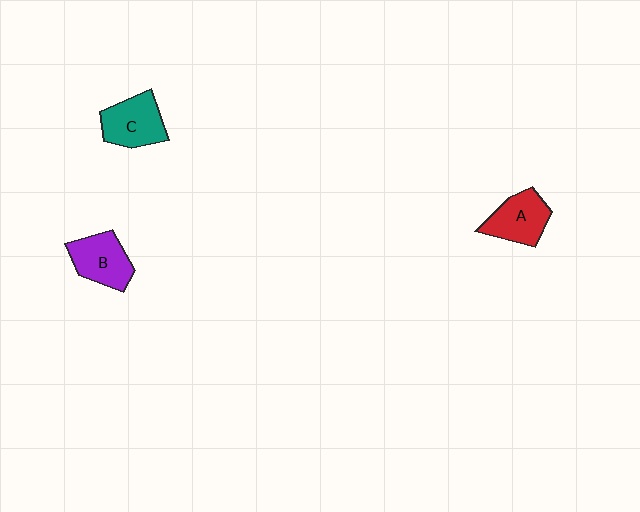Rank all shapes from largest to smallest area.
From largest to smallest: C (teal), B (purple), A (red).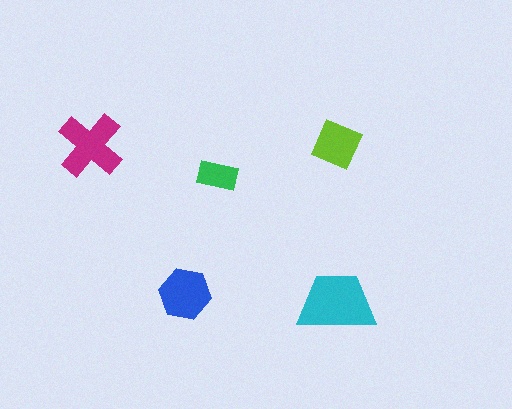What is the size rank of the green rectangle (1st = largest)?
5th.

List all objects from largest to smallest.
The cyan trapezoid, the magenta cross, the blue hexagon, the lime diamond, the green rectangle.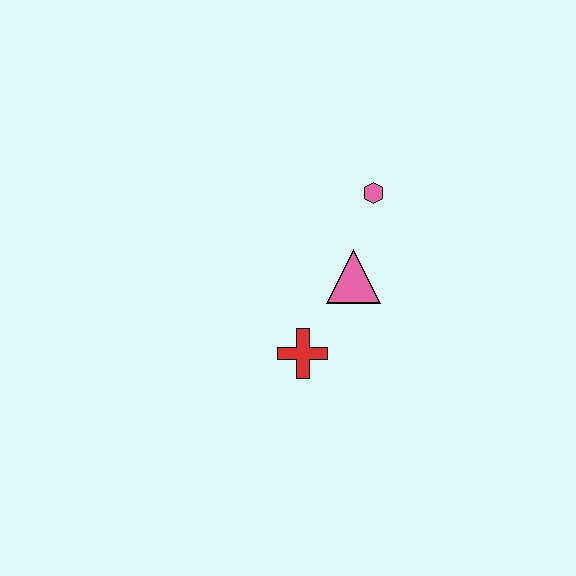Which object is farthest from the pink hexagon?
The red cross is farthest from the pink hexagon.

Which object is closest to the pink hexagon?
The pink triangle is closest to the pink hexagon.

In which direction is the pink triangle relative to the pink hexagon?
The pink triangle is below the pink hexagon.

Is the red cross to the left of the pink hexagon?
Yes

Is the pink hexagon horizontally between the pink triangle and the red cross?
No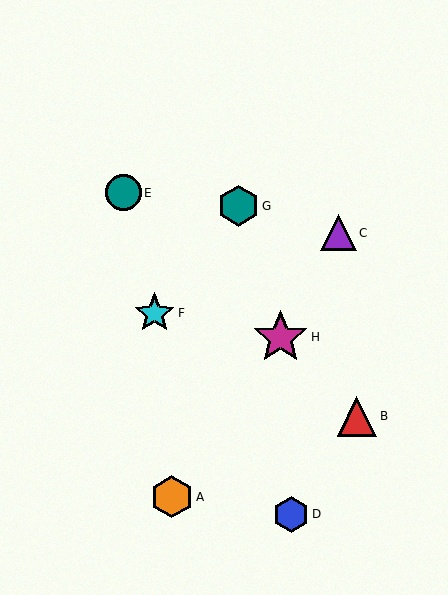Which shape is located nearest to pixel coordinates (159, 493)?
The orange hexagon (labeled A) at (172, 497) is nearest to that location.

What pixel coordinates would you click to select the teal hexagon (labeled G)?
Click at (239, 206) to select the teal hexagon G.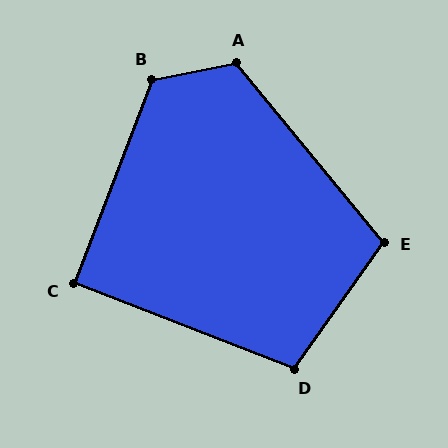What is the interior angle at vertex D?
Approximately 104 degrees (obtuse).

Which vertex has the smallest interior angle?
C, at approximately 90 degrees.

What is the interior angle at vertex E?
Approximately 105 degrees (obtuse).